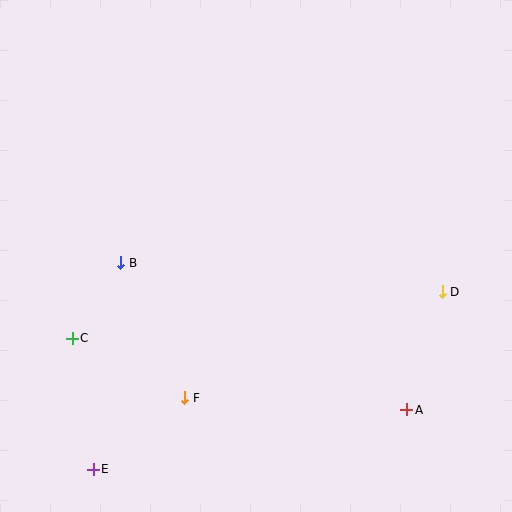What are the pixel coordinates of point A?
Point A is at (407, 410).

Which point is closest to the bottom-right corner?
Point A is closest to the bottom-right corner.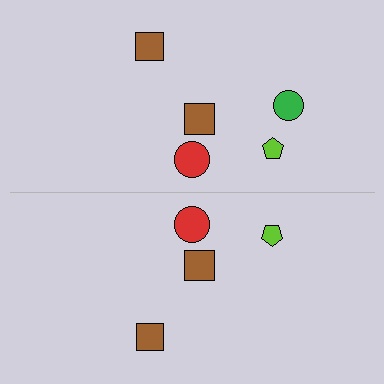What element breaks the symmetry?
A green circle is missing from the bottom side.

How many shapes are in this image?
There are 9 shapes in this image.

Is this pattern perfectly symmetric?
No, the pattern is not perfectly symmetric. A green circle is missing from the bottom side.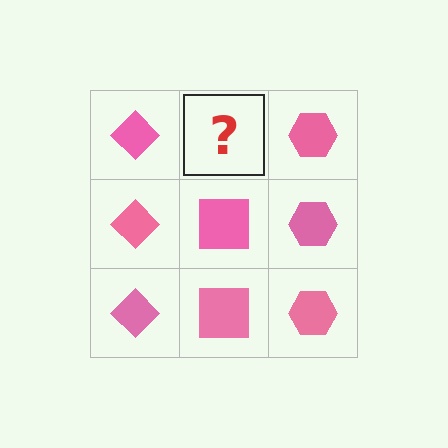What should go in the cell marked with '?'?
The missing cell should contain a pink square.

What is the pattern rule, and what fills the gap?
The rule is that each column has a consistent shape. The gap should be filled with a pink square.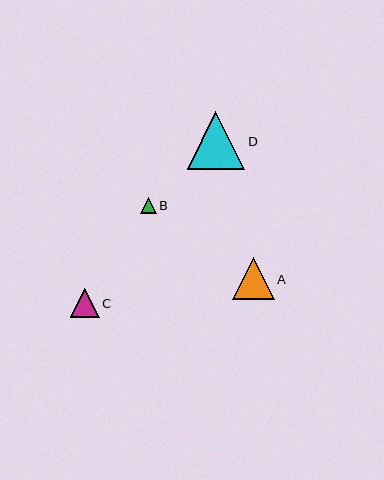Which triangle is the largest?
Triangle D is the largest with a size of approximately 58 pixels.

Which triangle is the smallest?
Triangle B is the smallest with a size of approximately 15 pixels.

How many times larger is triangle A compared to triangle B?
Triangle A is approximately 2.7 times the size of triangle B.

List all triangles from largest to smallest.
From largest to smallest: D, A, C, B.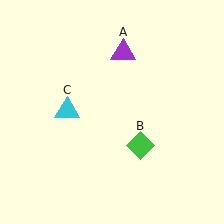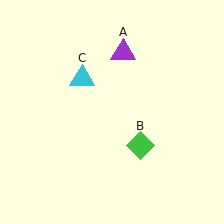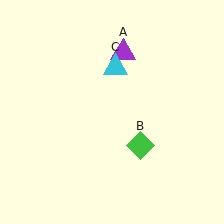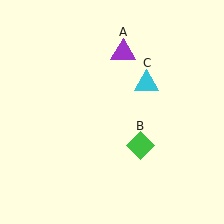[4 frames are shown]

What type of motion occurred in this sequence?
The cyan triangle (object C) rotated clockwise around the center of the scene.